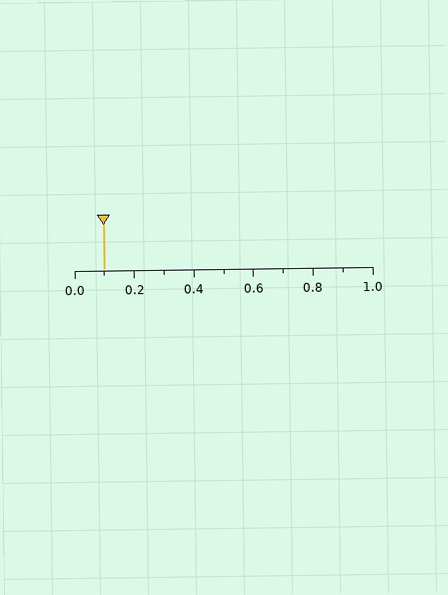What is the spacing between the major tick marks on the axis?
The major ticks are spaced 0.2 apart.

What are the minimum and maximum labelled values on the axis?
The axis runs from 0.0 to 1.0.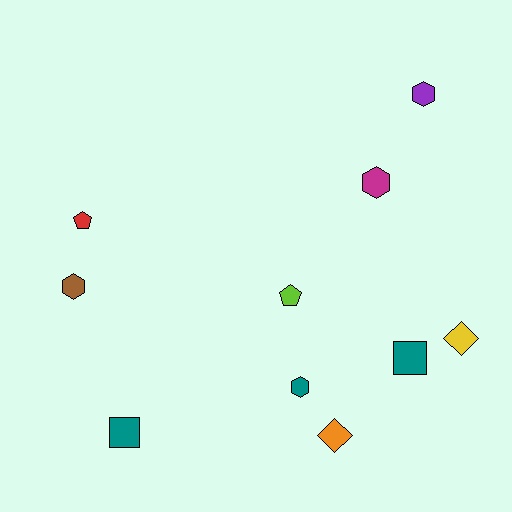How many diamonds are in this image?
There are 2 diamonds.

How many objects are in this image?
There are 10 objects.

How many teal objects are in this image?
There are 3 teal objects.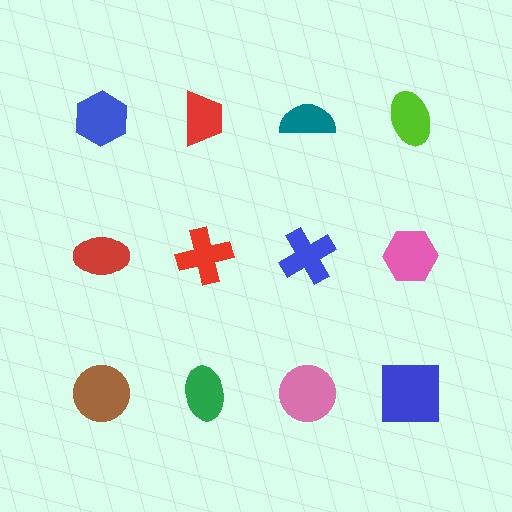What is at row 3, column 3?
A pink circle.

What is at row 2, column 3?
A blue cross.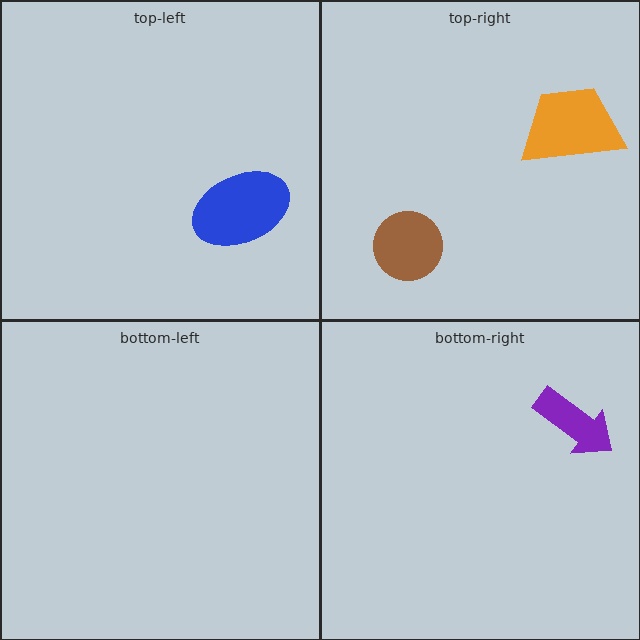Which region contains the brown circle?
The top-right region.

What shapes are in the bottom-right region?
The purple arrow.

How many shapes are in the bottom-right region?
1.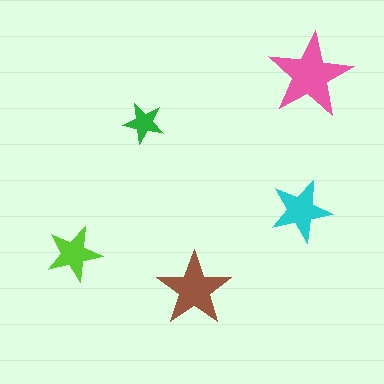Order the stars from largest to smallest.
the pink one, the brown one, the cyan one, the lime one, the green one.